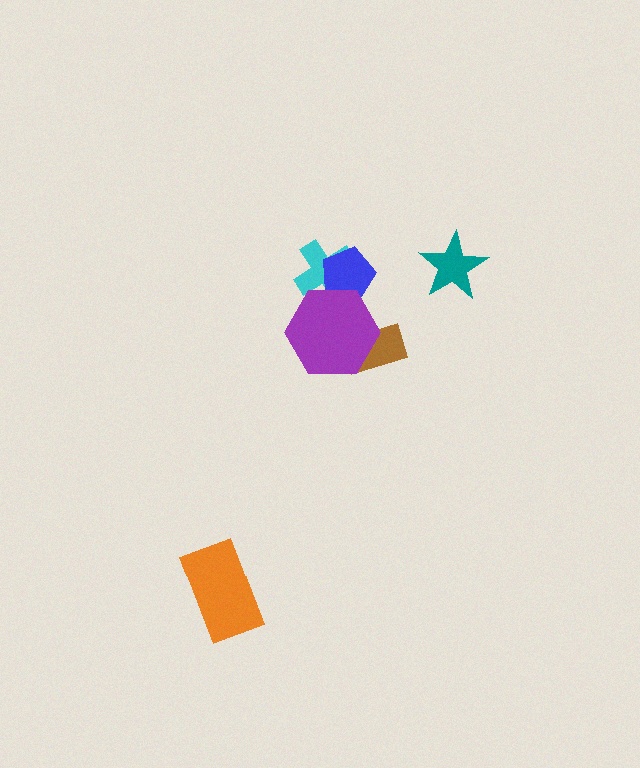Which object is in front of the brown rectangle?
The purple hexagon is in front of the brown rectangle.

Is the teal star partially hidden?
No, no other shape covers it.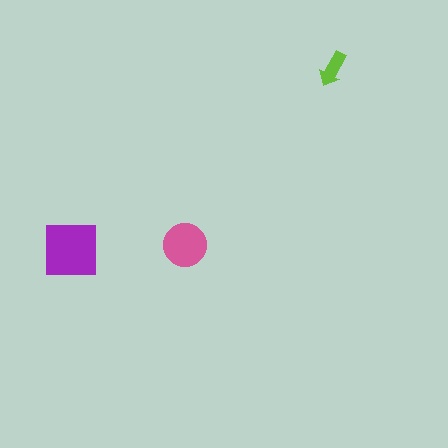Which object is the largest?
The purple square.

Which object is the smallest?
The lime arrow.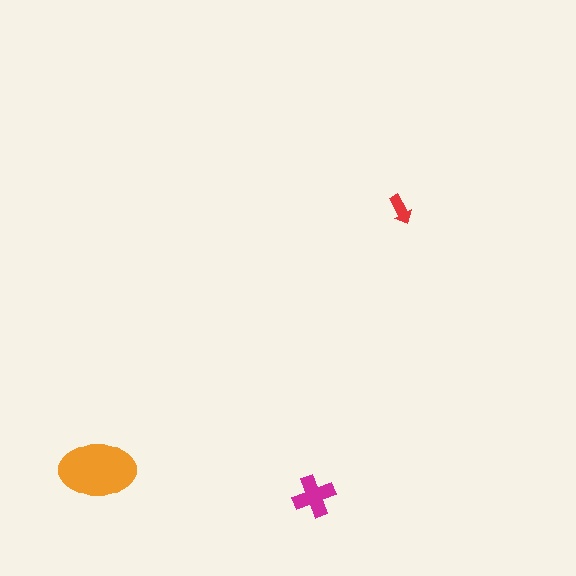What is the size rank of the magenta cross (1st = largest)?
2nd.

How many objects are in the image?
There are 3 objects in the image.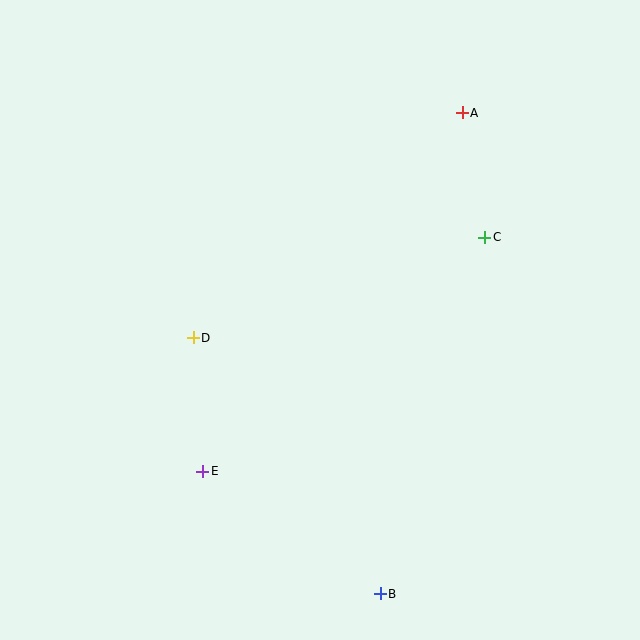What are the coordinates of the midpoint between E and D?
The midpoint between E and D is at (198, 404).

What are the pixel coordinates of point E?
Point E is at (203, 471).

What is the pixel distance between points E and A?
The distance between E and A is 443 pixels.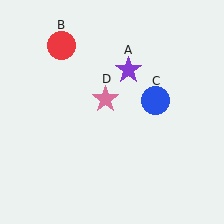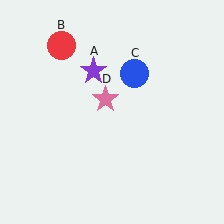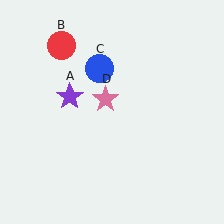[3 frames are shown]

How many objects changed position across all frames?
2 objects changed position: purple star (object A), blue circle (object C).